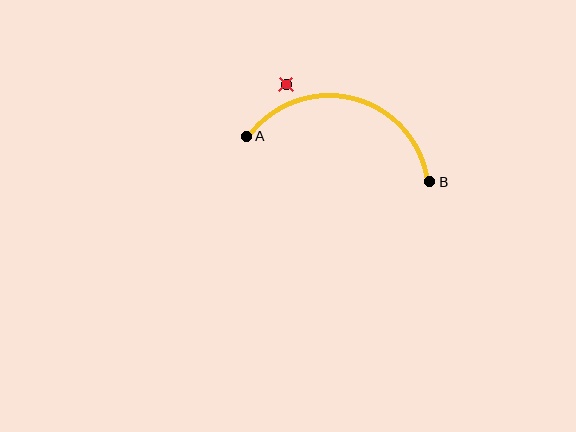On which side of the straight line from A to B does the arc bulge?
The arc bulges above the straight line connecting A and B.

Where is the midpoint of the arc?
The arc midpoint is the point on the curve farthest from the straight line joining A and B. It sits above that line.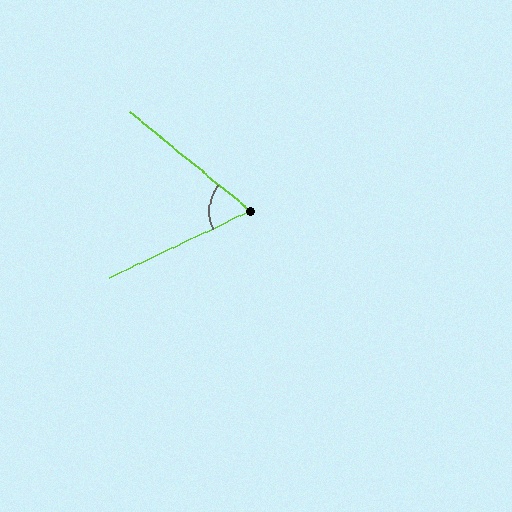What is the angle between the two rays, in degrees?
Approximately 65 degrees.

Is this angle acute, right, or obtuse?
It is acute.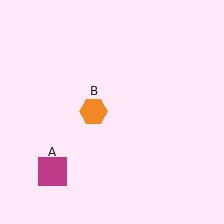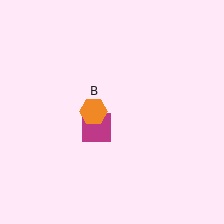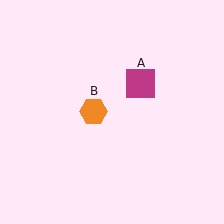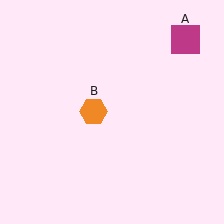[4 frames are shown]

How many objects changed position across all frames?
1 object changed position: magenta square (object A).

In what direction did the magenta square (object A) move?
The magenta square (object A) moved up and to the right.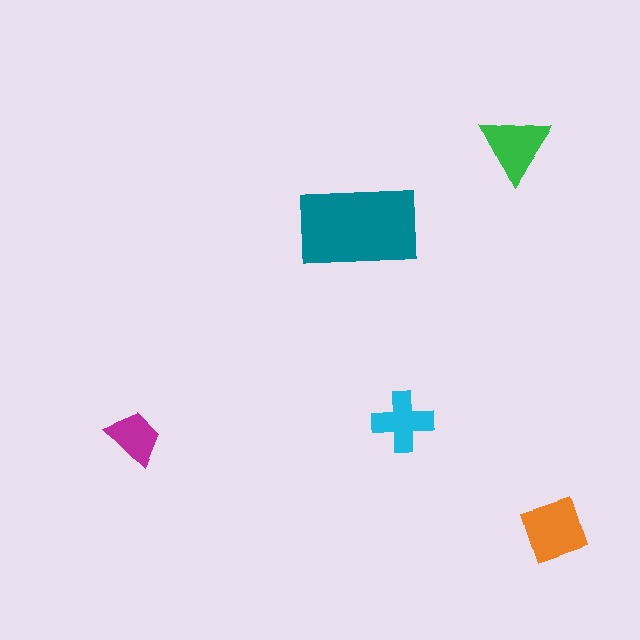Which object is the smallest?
The magenta trapezoid.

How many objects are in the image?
There are 5 objects in the image.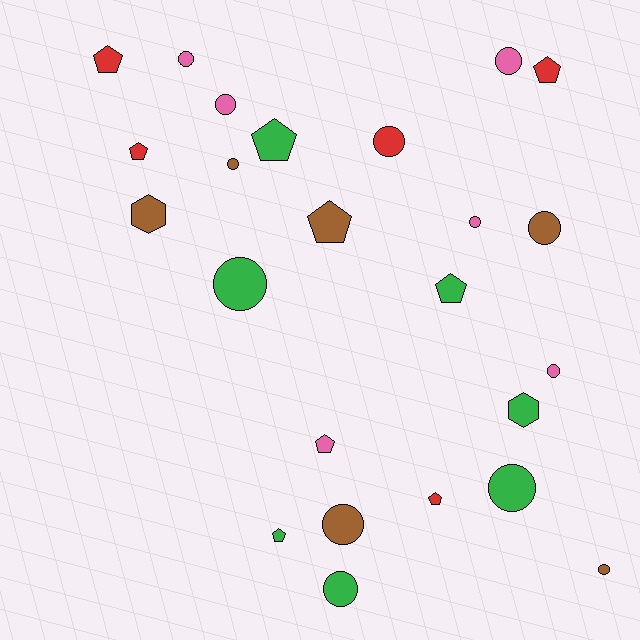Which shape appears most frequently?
Circle, with 13 objects.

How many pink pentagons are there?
There is 1 pink pentagon.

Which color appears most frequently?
Green, with 7 objects.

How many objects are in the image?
There are 24 objects.